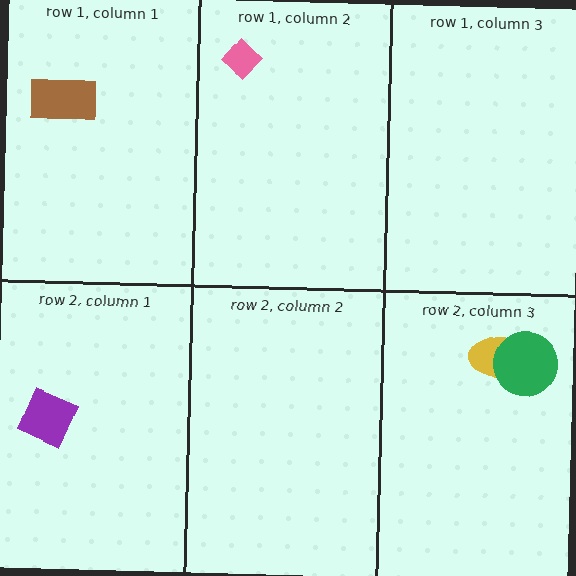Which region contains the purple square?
The row 2, column 1 region.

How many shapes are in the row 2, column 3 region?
2.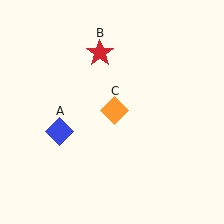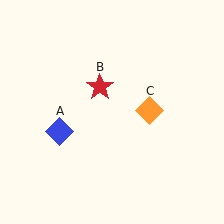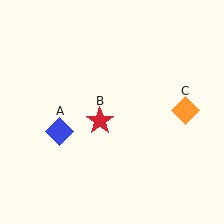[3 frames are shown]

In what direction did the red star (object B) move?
The red star (object B) moved down.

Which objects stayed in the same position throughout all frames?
Blue diamond (object A) remained stationary.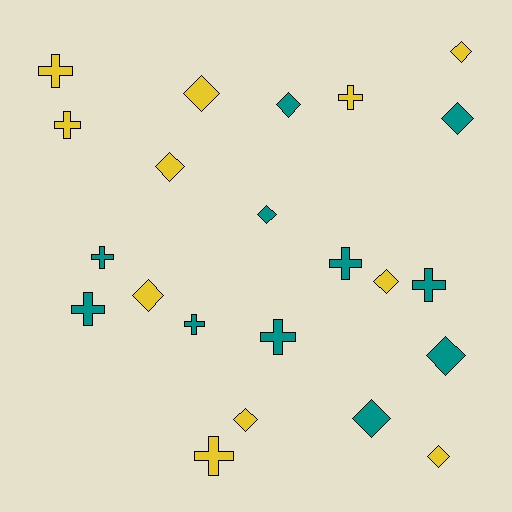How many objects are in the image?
There are 22 objects.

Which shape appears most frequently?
Diamond, with 12 objects.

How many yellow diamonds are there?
There are 7 yellow diamonds.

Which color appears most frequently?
Yellow, with 11 objects.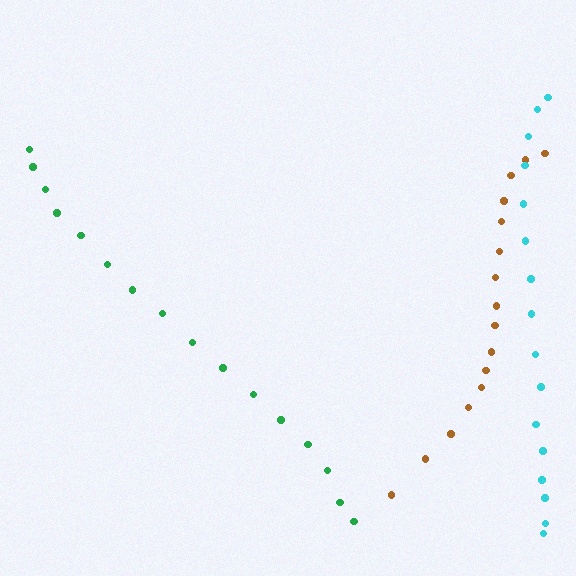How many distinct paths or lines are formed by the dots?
There are 3 distinct paths.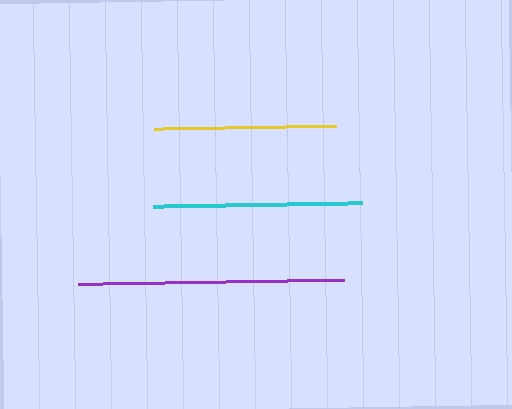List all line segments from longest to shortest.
From longest to shortest: purple, cyan, yellow.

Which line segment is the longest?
The purple line is the longest at approximately 266 pixels.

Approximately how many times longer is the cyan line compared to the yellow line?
The cyan line is approximately 1.1 times the length of the yellow line.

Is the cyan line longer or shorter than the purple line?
The purple line is longer than the cyan line.